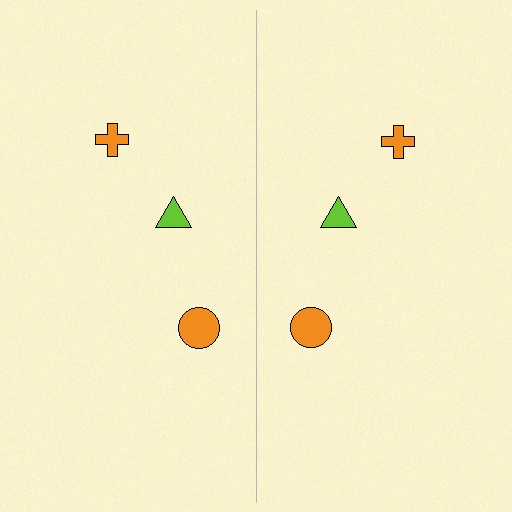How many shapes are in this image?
There are 6 shapes in this image.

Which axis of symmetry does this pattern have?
The pattern has a vertical axis of symmetry running through the center of the image.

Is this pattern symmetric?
Yes, this pattern has bilateral (reflection) symmetry.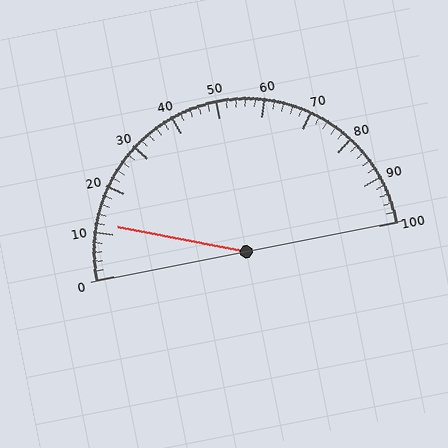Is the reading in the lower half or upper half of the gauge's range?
The reading is in the lower half of the range (0 to 100).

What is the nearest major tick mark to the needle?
The nearest major tick mark is 10.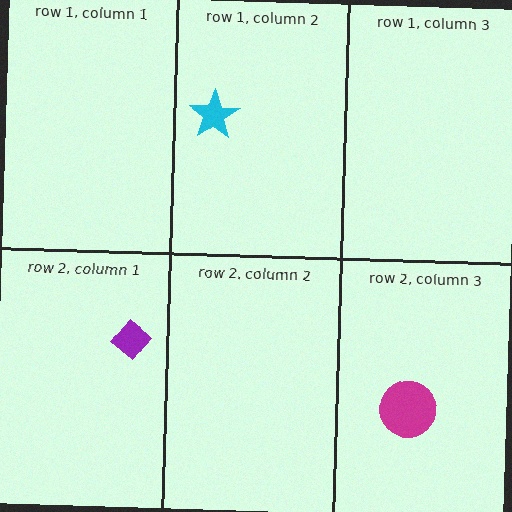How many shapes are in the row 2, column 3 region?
1.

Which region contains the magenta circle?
The row 2, column 3 region.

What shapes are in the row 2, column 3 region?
The magenta circle.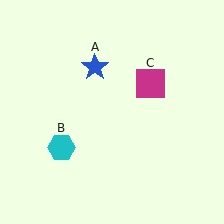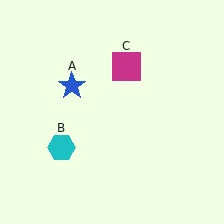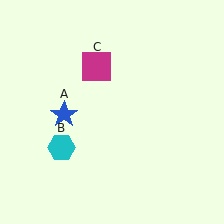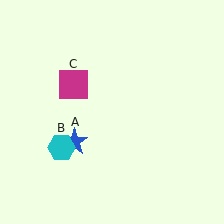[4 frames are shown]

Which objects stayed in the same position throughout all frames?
Cyan hexagon (object B) remained stationary.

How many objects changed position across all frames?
2 objects changed position: blue star (object A), magenta square (object C).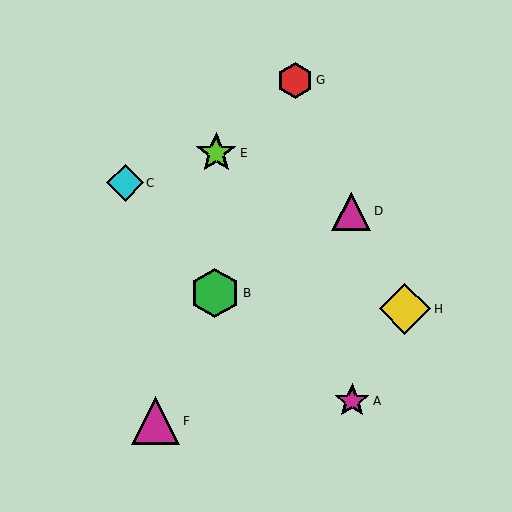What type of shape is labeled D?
Shape D is a magenta triangle.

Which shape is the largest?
The yellow diamond (labeled H) is the largest.